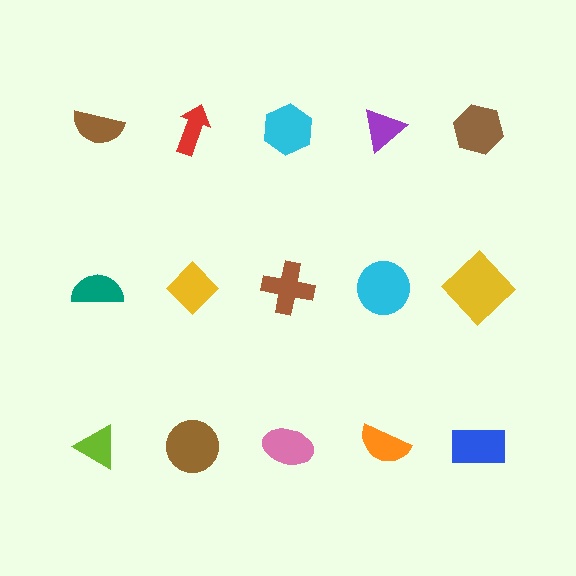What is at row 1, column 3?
A cyan hexagon.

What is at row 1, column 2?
A red arrow.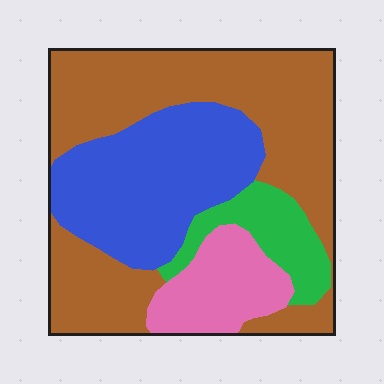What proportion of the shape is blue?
Blue covers roughly 30% of the shape.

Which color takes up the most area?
Brown, at roughly 50%.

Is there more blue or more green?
Blue.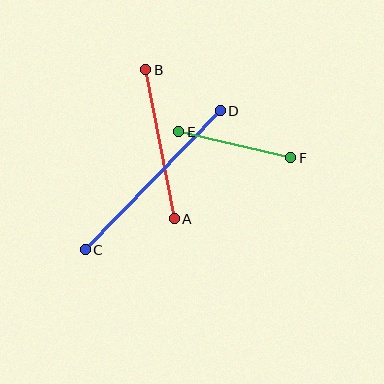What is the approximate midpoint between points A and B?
The midpoint is at approximately (160, 144) pixels.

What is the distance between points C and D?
The distance is approximately 194 pixels.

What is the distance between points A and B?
The distance is approximately 152 pixels.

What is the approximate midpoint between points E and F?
The midpoint is at approximately (235, 145) pixels.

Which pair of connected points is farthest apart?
Points C and D are farthest apart.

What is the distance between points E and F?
The distance is approximately 115 pixels.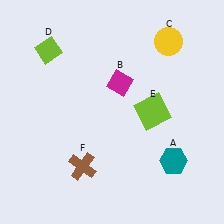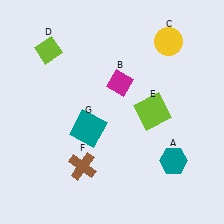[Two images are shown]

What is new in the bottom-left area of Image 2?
A teal square (G) was added in the bottom-left area of Image 2.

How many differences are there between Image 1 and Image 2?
There is 1 difference between the two images.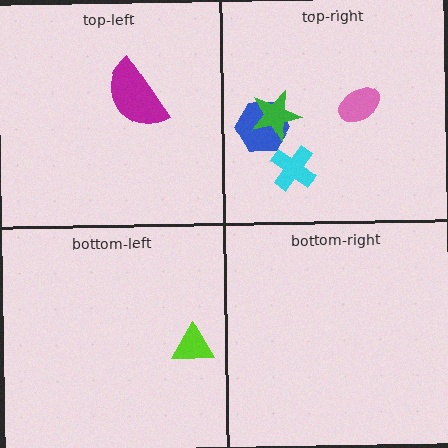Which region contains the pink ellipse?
The top-right region.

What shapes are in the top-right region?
The pink ellipse, the blue hexagon, the cyan cross, the green star.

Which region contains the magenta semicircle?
The top-left region.